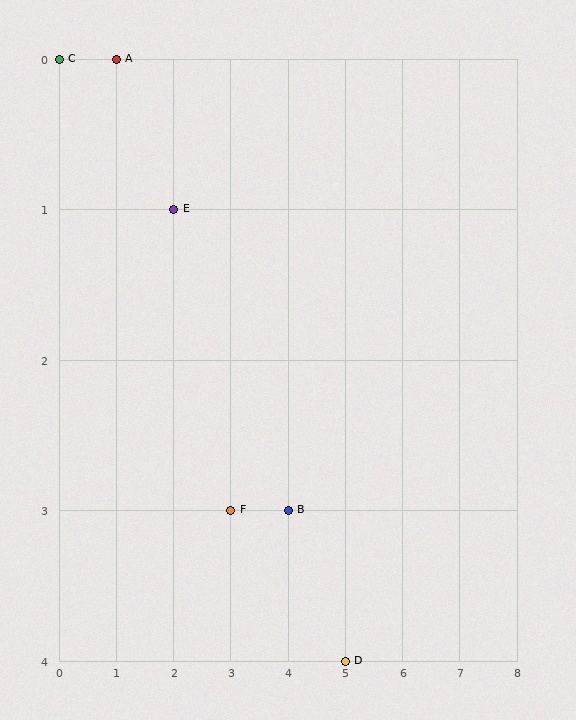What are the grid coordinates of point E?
Point E is at grid coordinates (2, 1).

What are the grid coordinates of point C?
Point C is at grid coordinates (0, 0).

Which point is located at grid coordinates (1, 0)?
Point A is at (1, 0).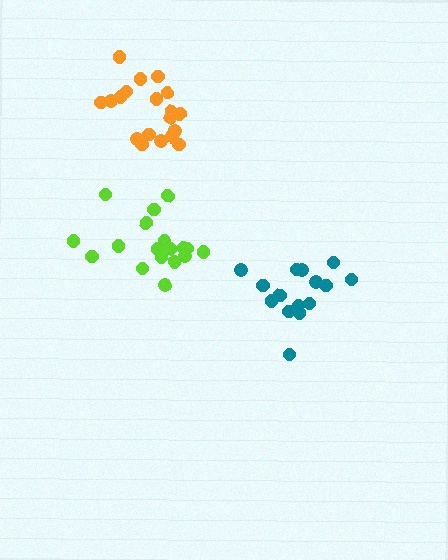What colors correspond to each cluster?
The clusters are colored: teal, lime, orange.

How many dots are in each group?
Group 1: 16 dots, Group 2: 18 dots, Group 3: 19 dots (53 total).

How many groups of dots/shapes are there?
There are 3 groups.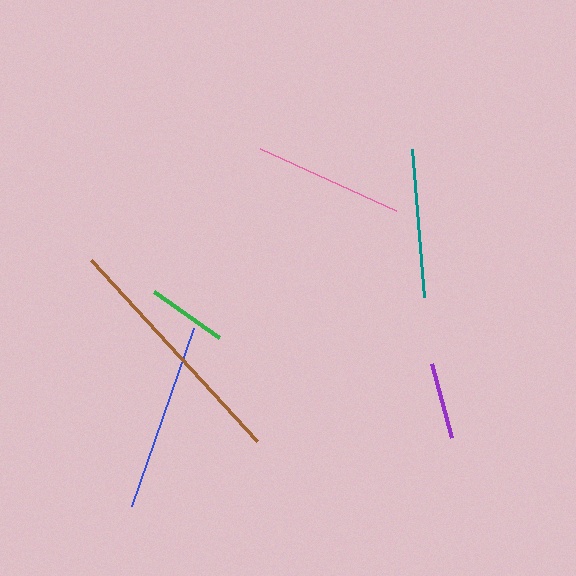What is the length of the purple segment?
The purple segment is approximately 76 pixels long.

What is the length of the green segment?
The green segment is approximately 80 pixels long.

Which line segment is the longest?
The brown line is the longest at approximately 246 pixels.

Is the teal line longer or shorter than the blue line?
The blue line is longer than the teal line.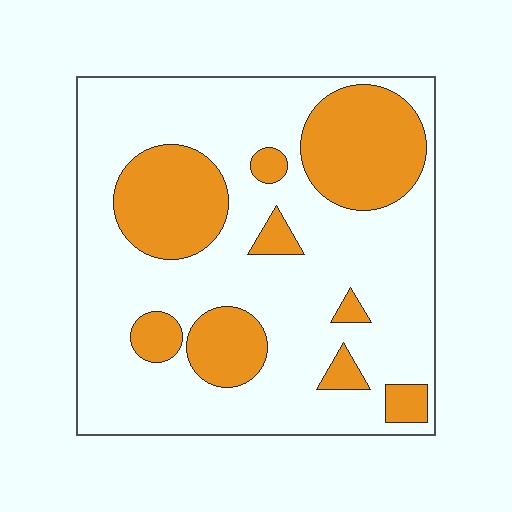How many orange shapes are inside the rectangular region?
9.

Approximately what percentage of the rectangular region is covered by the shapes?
Approximately 30%.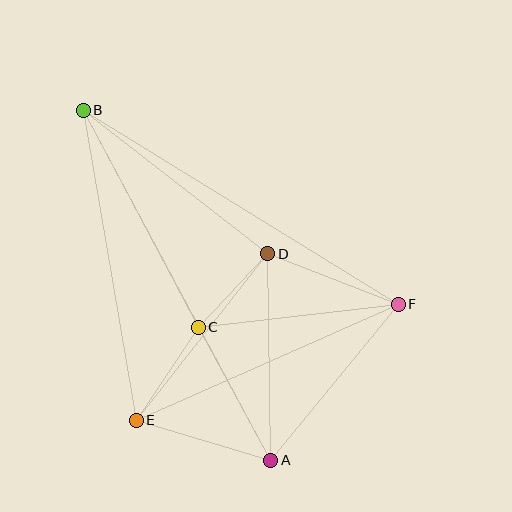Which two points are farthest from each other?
Points A and B are farthest from each other.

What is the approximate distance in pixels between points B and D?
The distance between B and D is approximately 234 pixels.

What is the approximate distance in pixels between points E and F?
The distance between E and F is approximately 287 pixels.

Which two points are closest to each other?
Points C and D are closest to each other.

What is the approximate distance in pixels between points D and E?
The distance between D and E is approximately 212 pixels.